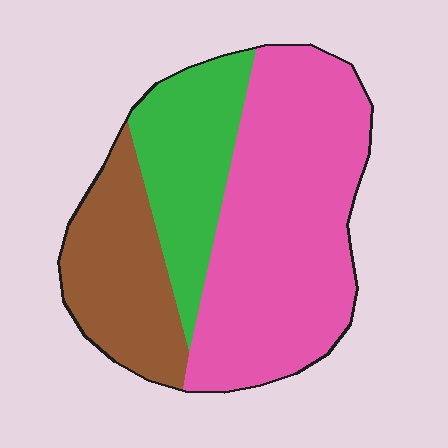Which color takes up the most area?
Pink, at roughly 55%.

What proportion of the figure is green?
Green takes up between a sixth and a third of the figure.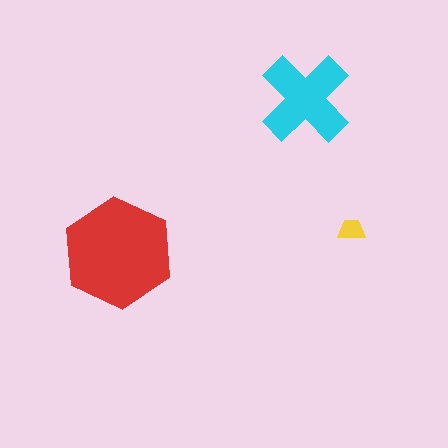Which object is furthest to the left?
The red hexagon is leftmost.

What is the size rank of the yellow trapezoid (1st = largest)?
3rd.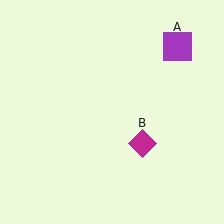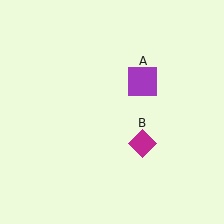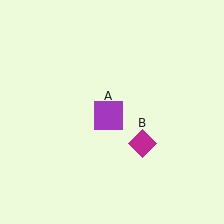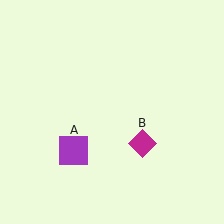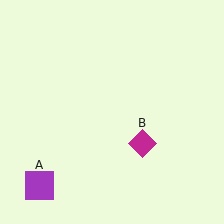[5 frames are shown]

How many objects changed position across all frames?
1 object changed position: purple square (object A).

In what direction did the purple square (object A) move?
The purple square (object A) moved down and to the left.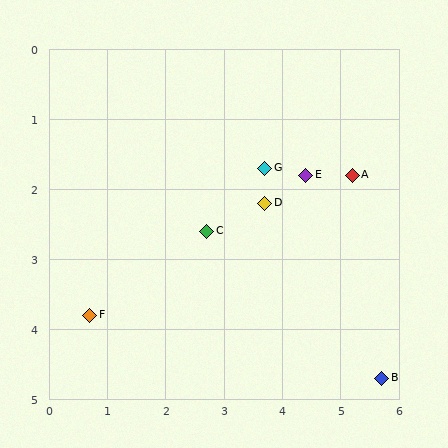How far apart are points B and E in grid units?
Points B and E are about 3.2 grid units apart.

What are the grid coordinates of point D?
Point D is at approximately (3.7, 2.2).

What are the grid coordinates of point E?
Point E is at approximately (4.4, 1.8).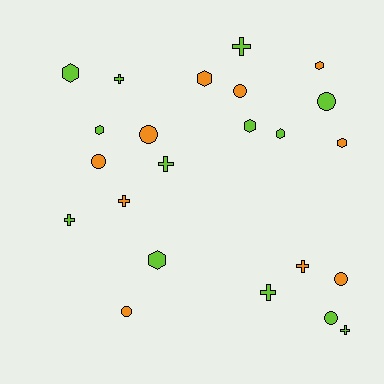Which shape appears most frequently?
Cross, with 8 objects.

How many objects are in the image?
There are 23 objects.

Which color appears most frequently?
Lime, with 13 objects.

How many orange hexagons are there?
There are 3 orange hexagons.